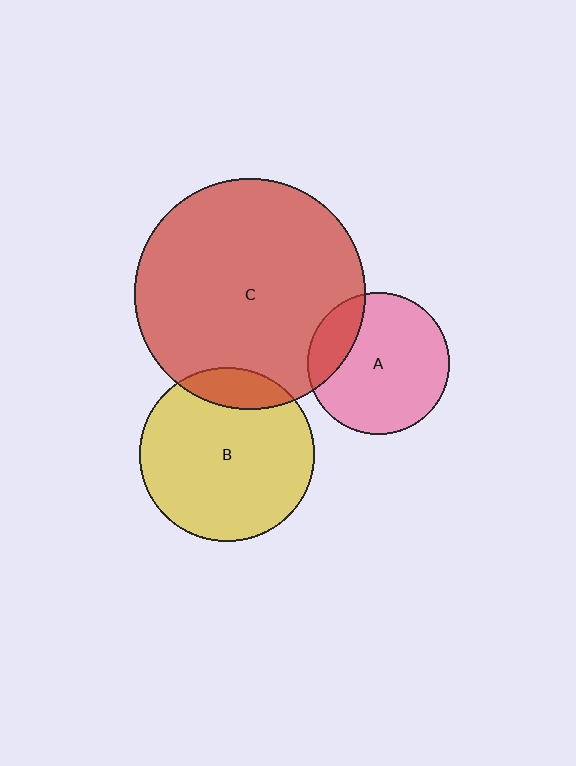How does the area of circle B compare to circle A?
Approximately 1.5 times.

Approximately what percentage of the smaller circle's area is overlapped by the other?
Approximately 20%.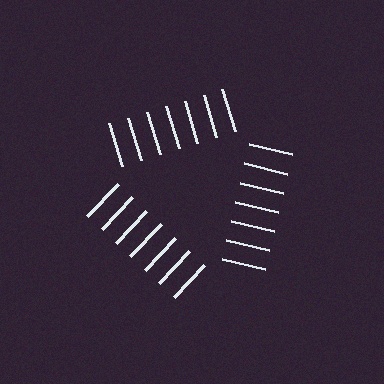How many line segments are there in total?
21 — 7 along each of the 3 edges.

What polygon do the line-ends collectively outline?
An illusory triangle — the line segments terminate on its edges but no continuous stroke is drawn.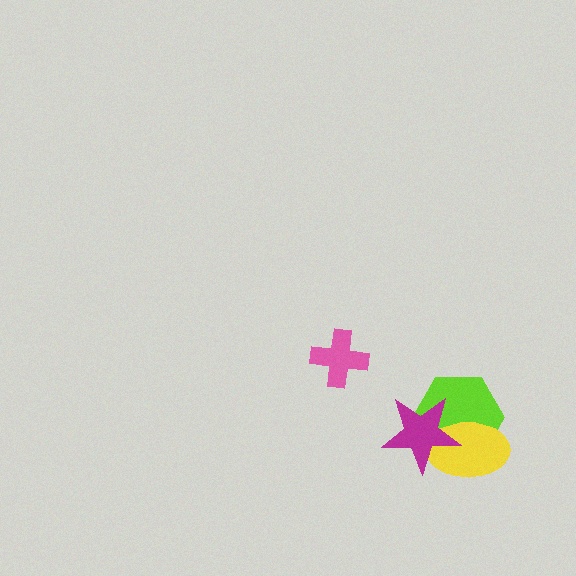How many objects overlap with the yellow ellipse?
2 objects overlap with the yellow ellipse.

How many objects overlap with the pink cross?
0 objects overlap with the pink cross.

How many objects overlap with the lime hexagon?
2 objects overlap with the lime hexagon.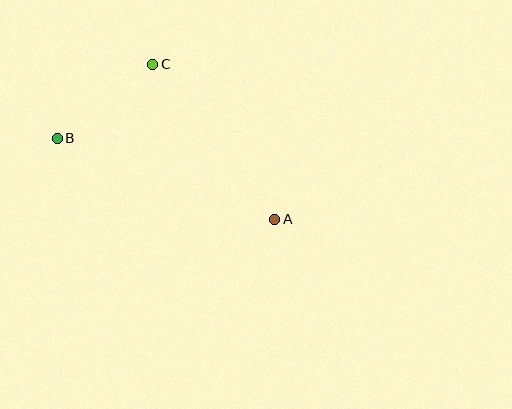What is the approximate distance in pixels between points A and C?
The distance between A and C is approximately 197 pixels.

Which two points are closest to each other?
Points B and C are closest to each other.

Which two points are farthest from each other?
Points A and B are farthest from each other.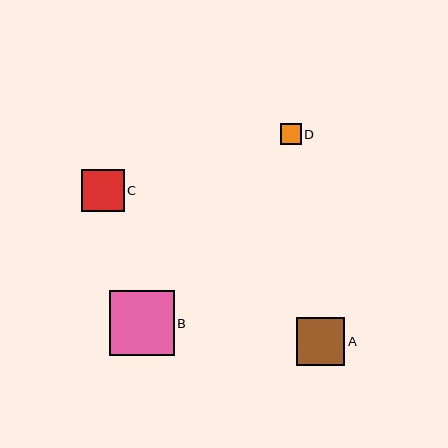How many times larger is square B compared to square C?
Square B is approximately 1.5 times the size of square C.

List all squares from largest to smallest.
From largest to smallest: B, A, C, D.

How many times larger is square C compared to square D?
Square C is approximately 2.0 times the size of square D.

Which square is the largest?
Square B is the largest with a size of approximately 65 pixels.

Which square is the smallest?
Square D is the smallest with a size of approximately 21 pixels.